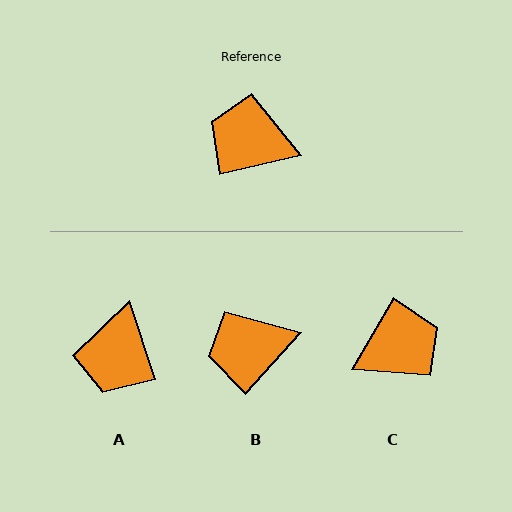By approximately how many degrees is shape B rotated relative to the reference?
Approximately 35 degrees counter-clockwise.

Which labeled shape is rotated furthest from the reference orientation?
C, about 133 degrees away.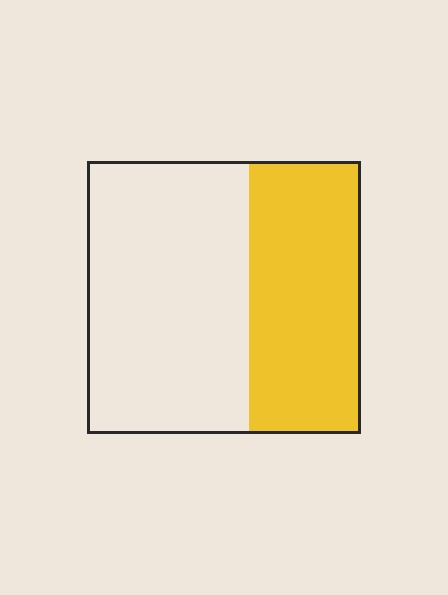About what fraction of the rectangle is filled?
About two fifths (2/5).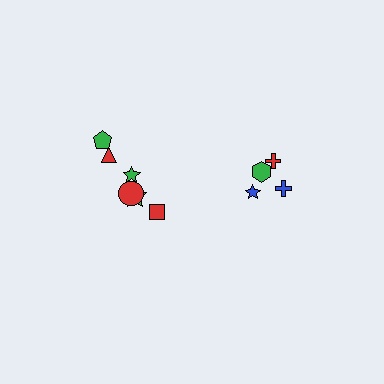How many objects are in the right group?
There are 4 objects.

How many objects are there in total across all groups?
There are 10 objects.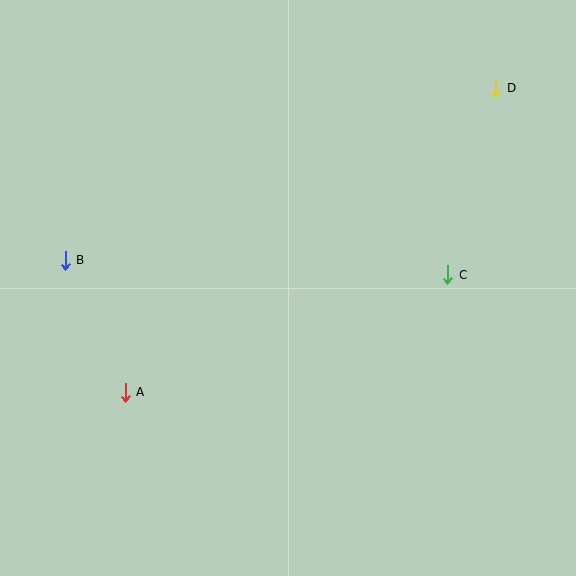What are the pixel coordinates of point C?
Point C is at (448, 275).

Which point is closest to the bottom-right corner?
Point C is closest to the bottom-right corner.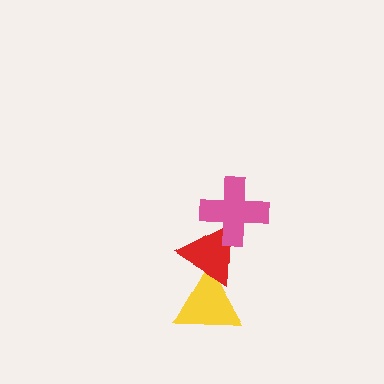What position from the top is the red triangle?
The red triangle is 2nd from the top.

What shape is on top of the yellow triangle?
The red triangle is on top of the yellow triangle.